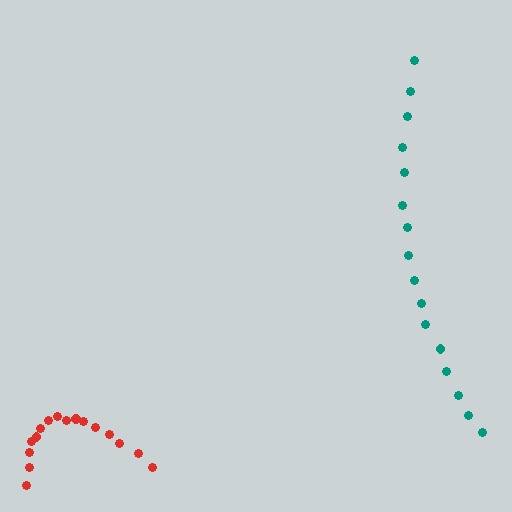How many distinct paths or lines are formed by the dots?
There are 2 distinct paths.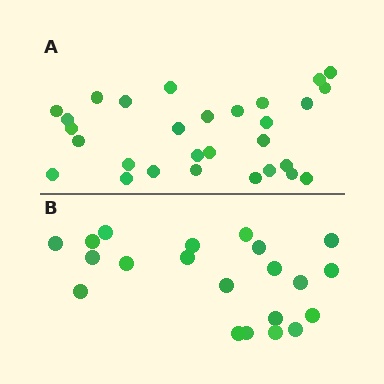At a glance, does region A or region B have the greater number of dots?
Region A (the top region) has more dots.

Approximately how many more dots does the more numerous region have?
Region A has roughly 8 or so more dots than region B.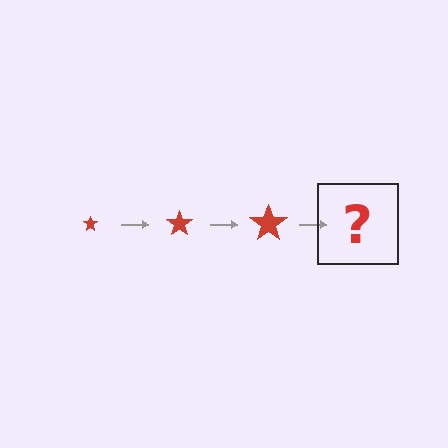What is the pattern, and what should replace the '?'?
The pattern is that the star gets progressively larger each step. The '?' should be a red star, larger than the previous one.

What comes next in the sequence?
The next element should be a red star, larger than the previous one.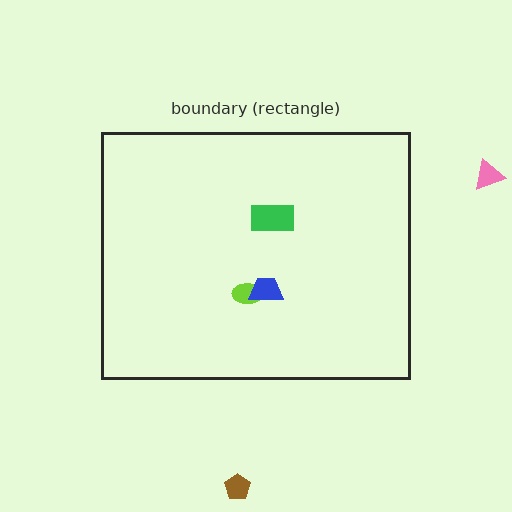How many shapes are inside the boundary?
3 inside, 2 outside.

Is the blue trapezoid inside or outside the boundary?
Inside.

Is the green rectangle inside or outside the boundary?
Inside.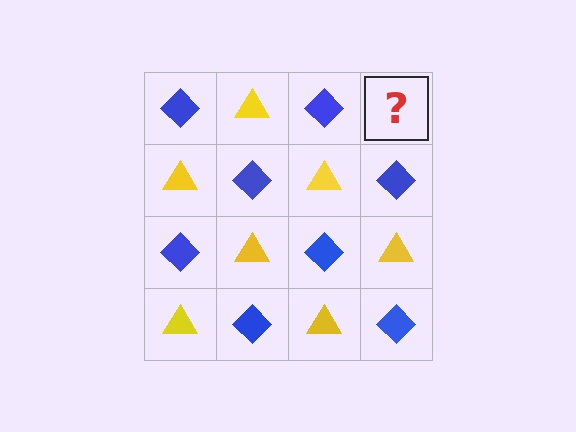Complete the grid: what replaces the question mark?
The question mark should be replaced with a yellow triangle.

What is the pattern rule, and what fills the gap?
The rule is that it alternates blue diamond and yellow triangle in a checkerboard pattern. The gap should be filled with a yellow triangle.